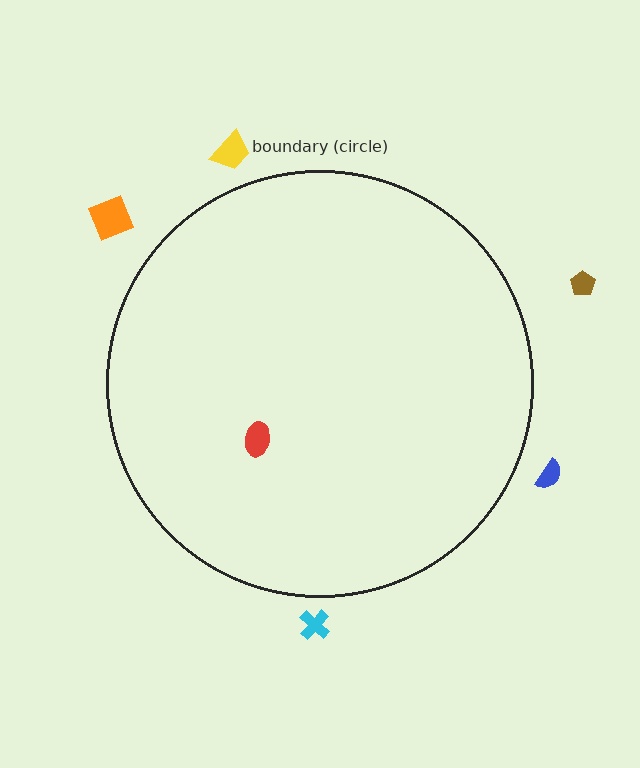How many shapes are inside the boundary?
1 inside, 5 outside.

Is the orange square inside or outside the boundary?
Outside.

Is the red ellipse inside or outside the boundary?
Inside.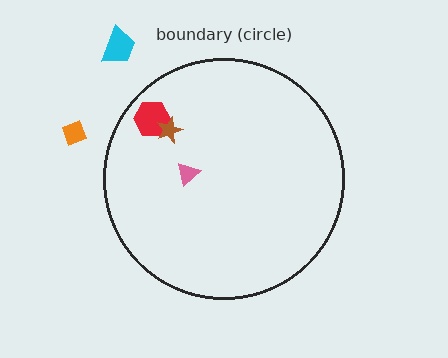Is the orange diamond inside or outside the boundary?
Outside.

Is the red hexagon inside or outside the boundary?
Inside.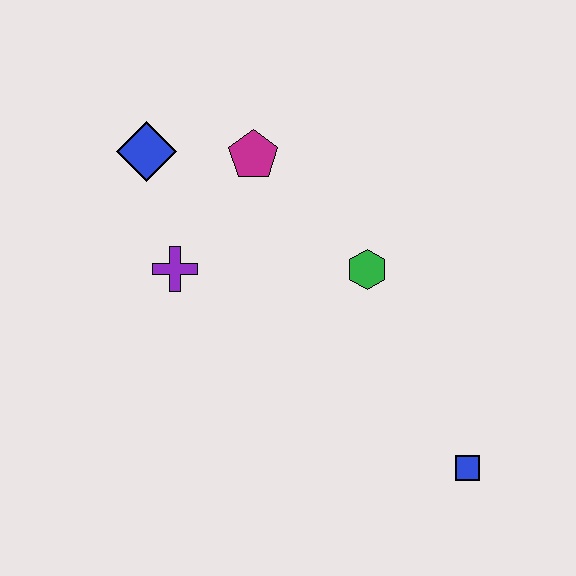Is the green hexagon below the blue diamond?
Yes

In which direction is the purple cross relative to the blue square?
The purple cross is to the left of the blue square.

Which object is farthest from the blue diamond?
The blue square is farthest from the blue diamond.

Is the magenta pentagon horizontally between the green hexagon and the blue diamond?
Yes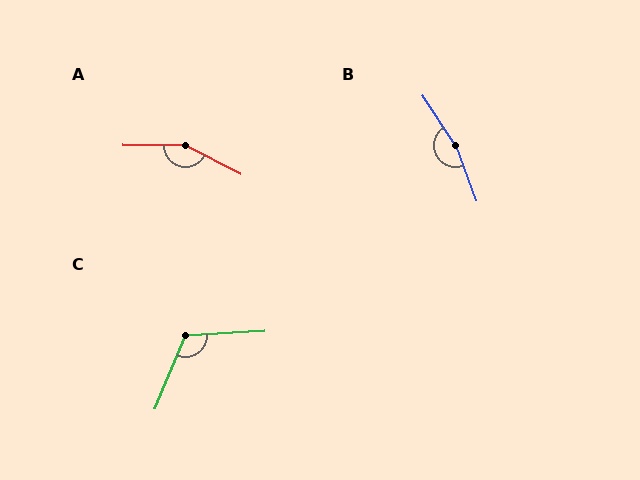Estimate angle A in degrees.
Approximately 152 degrees.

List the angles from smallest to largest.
C (116°), A (152°), B (167°).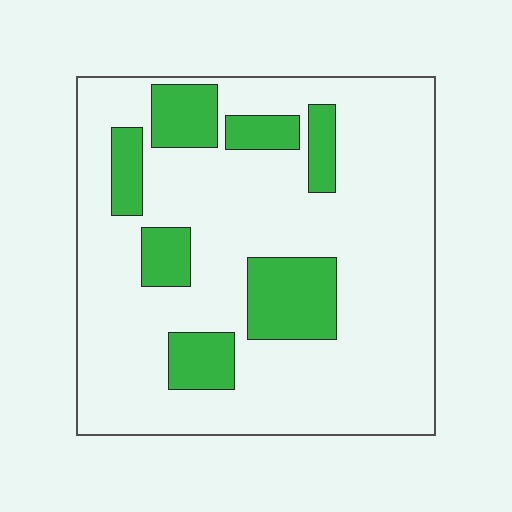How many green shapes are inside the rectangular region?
7.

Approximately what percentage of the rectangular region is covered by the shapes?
Approximately 20%.